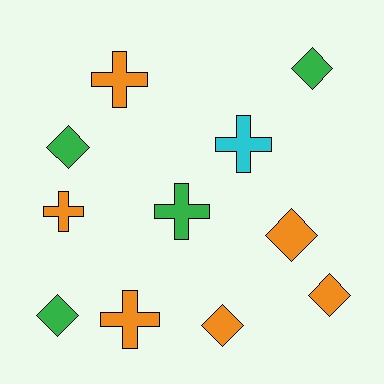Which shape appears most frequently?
Diamond, with 6 objects.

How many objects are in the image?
There are 11 objects.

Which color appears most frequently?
Orange, with 6 objects.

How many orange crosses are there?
There are 3 orange crosses.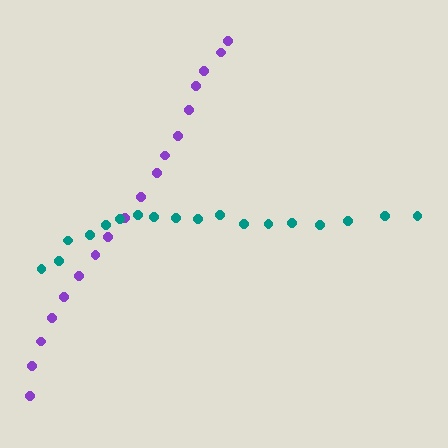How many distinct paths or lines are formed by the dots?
There are 2 distinct paths.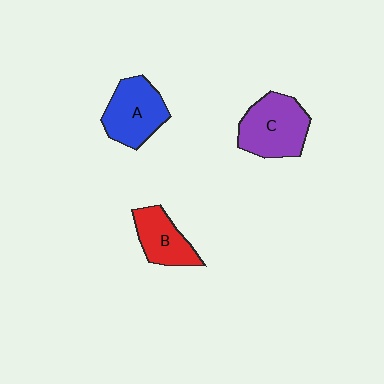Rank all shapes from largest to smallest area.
From largest to smallest: C (purple), A (blue), B (red).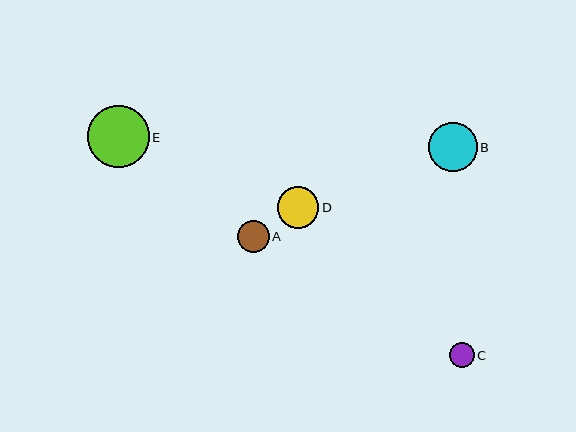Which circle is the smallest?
Circle C is the smallest with a size of approximately 25 pixels.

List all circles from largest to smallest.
From largest to smallest: E, B, D, A, C.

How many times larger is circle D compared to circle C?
Circle D is approximately 1.7 times the size of circle C.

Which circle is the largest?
Circle E is the largest with a size of approximately 62 pixels.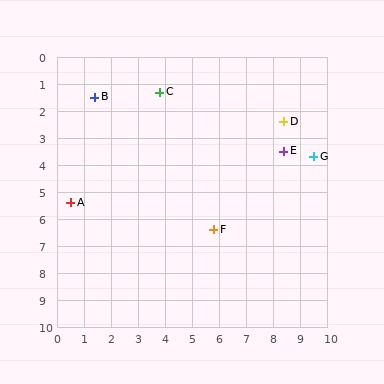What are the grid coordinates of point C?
Point C is at approximately (3.8, 1.3).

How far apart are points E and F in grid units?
Points E and F are about 3.9 grid units apart.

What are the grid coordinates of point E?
Point E is at approximately (8.4, 3.5).